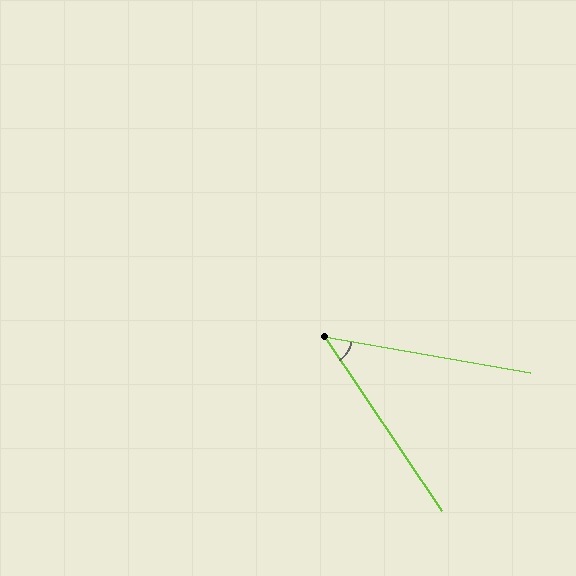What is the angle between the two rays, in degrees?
Approximately 46 degrees.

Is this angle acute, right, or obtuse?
It is acute.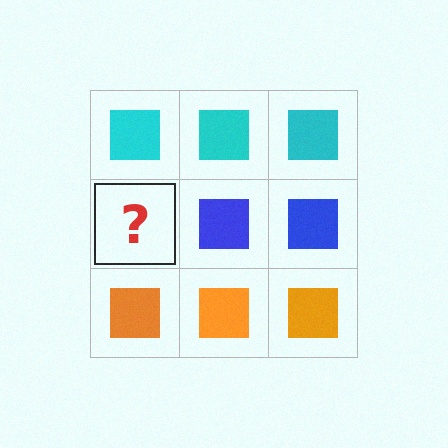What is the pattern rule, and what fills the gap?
The rule is that each row has a consistent color. The gap should be filled with a blue square.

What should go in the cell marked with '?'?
The missing cell should contain a blue square.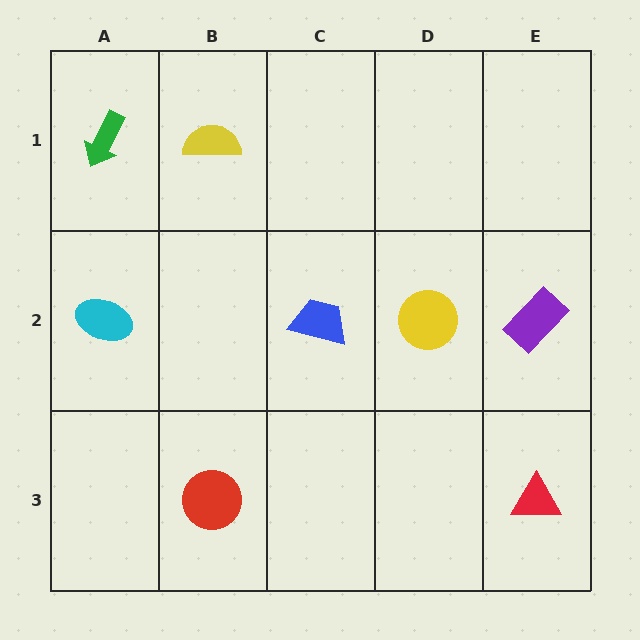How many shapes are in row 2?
4 shapes.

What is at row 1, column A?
A green arrow.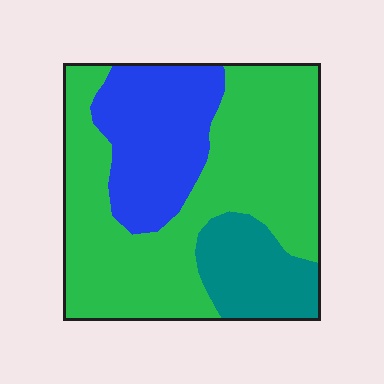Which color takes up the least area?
Teal, at roughly 15%.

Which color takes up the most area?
Green, at roughly 60%.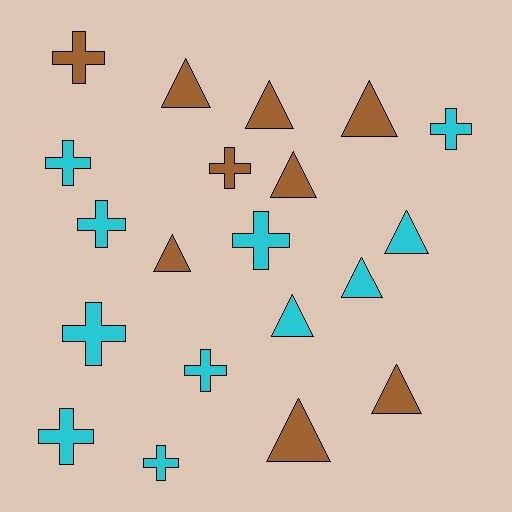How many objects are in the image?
There are 20 objects.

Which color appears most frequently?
Cyan, with 11 objects.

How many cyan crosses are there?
There are 8 cyan crosses.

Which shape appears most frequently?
Cross, with 10 objects.